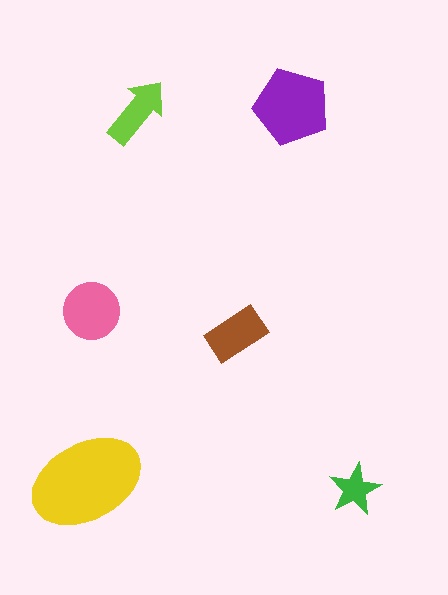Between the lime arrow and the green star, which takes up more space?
The lime arrow.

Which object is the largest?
The yellow ellipse.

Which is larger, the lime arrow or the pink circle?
The pink circle.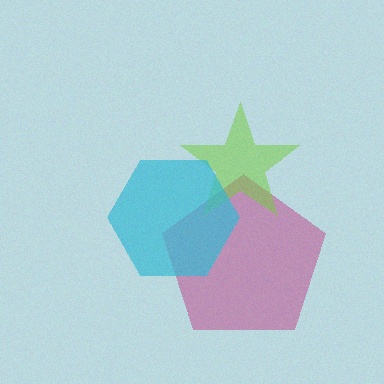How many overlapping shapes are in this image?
There are 3 overlapping shapes in the image.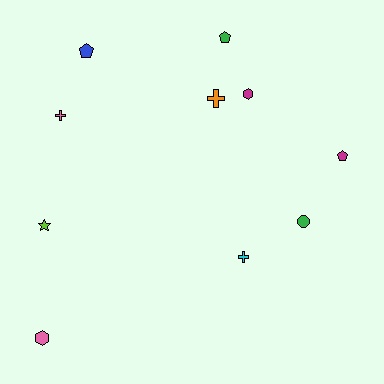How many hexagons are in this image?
There are 2 hexagons.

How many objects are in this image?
There are 10 objects.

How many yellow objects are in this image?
There are no yellow objects.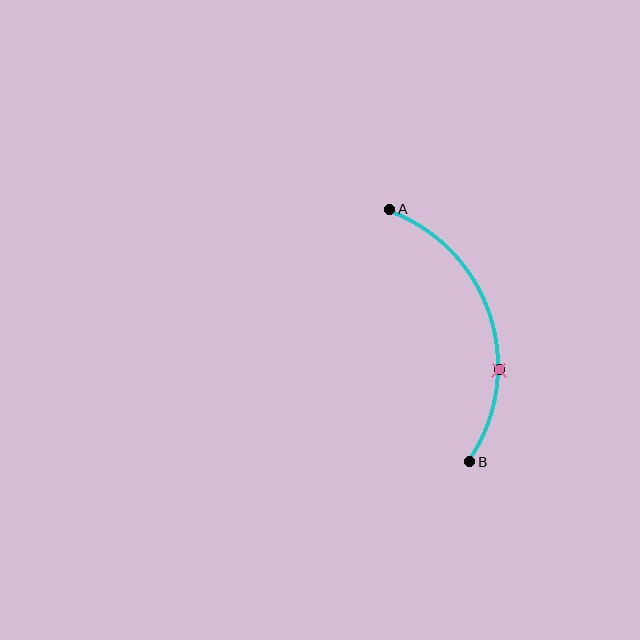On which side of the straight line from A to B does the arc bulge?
The arc bulges to the right of the straight line connecting A and B.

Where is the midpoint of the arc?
The arc midpoint is the point on the curve farthest from the straight line joining A and B. It sits to the right of that line.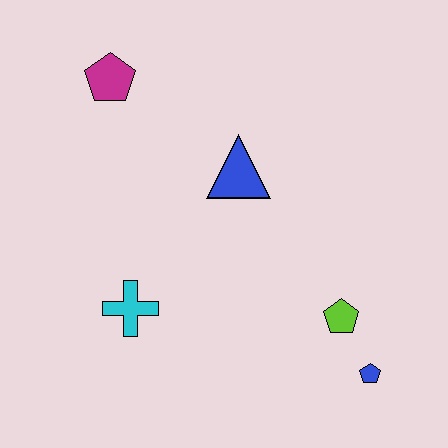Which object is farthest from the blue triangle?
The blue pentagon is farthest from the blue triangle.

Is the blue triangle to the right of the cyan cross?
Yes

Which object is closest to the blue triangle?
The magenta pentagon is closest to the blue triangle.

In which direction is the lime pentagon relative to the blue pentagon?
The lime pentagon is above the blue pentagon.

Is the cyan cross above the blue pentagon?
Yes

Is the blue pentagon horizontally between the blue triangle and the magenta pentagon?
No